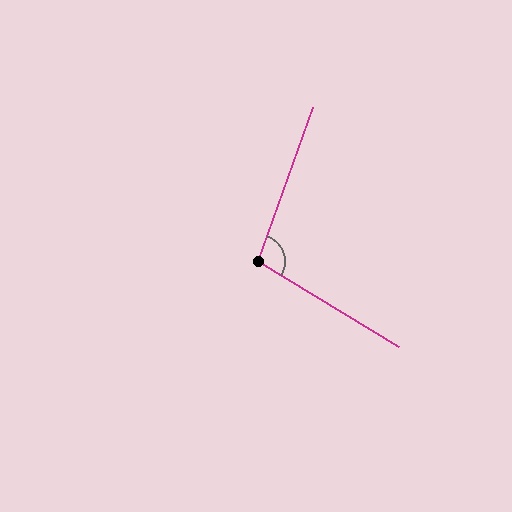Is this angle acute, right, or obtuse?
It is obtuse.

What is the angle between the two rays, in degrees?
Approximately 102 degrees.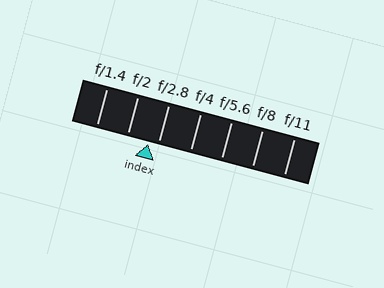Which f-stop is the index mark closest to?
The index mark is closest to f/2.8.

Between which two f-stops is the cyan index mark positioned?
The index mark is between f/2 and f/2.8.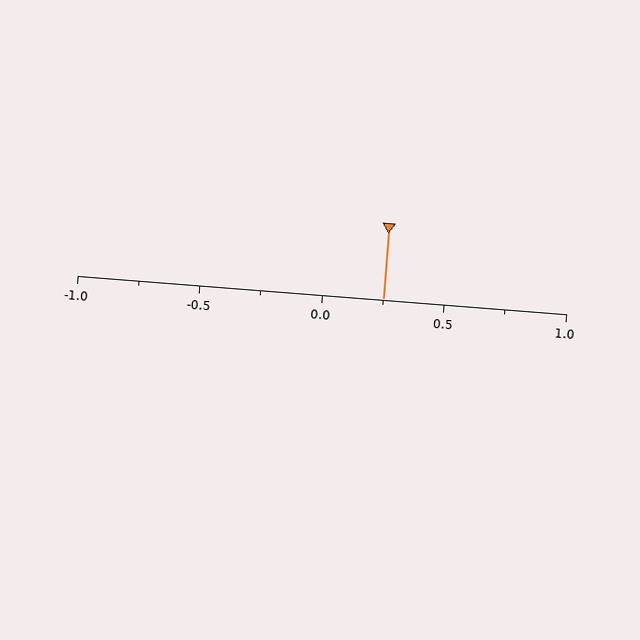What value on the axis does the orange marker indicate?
The marker indicates approximately 0.25.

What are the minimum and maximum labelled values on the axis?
The axis runs from -1.0 to 1.0.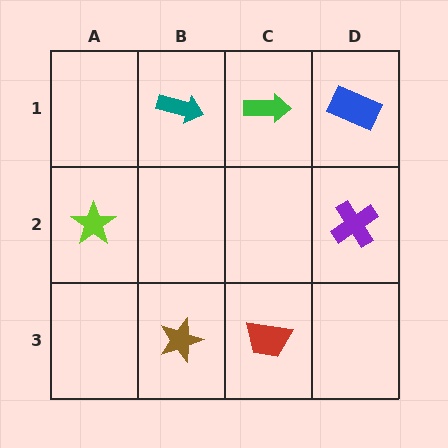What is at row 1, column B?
A teal arrow.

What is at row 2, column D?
A purple cross.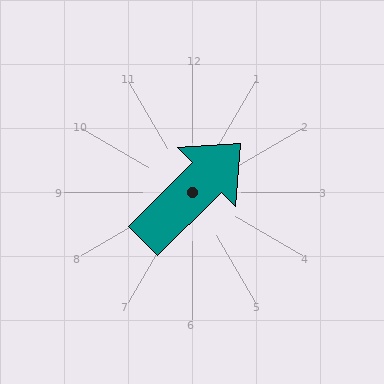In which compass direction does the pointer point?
Northeast.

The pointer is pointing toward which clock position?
Roughly 2 o'clock.